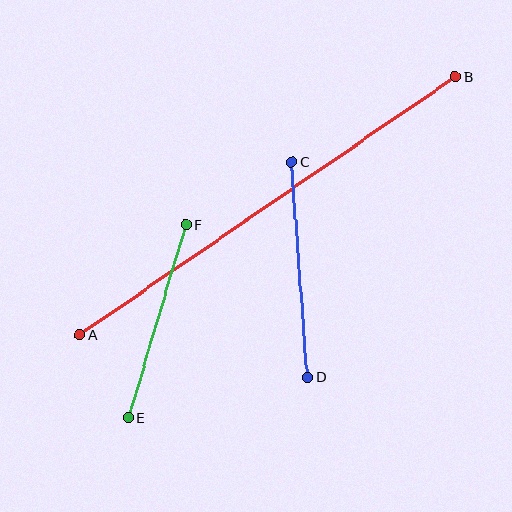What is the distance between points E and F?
The distance is approximately 201 pixels.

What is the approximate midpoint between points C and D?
The midpoint is at approximately (300, 270) pixels.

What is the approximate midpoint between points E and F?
The midpoint is at approximately (157, 321) pixels.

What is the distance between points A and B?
The distance is approximately 456 pixels.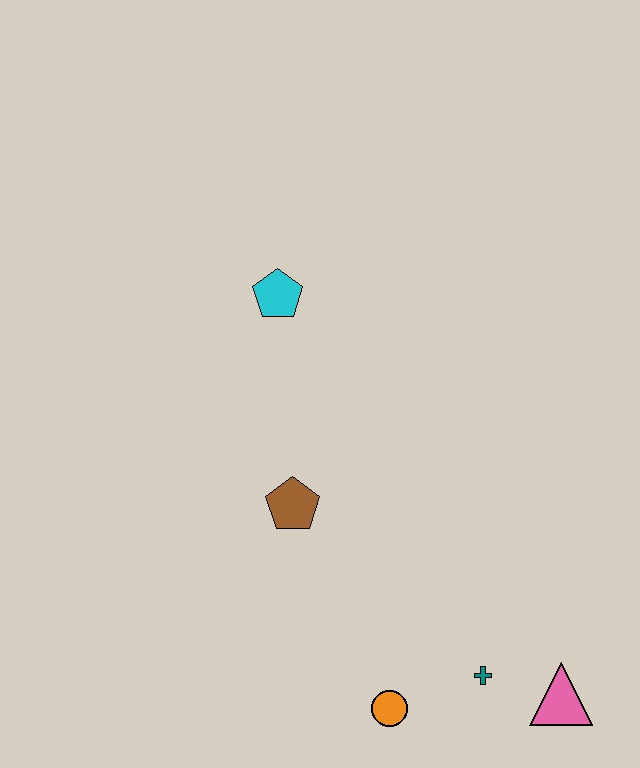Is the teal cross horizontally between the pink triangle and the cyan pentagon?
Yes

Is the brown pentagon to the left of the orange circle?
Yes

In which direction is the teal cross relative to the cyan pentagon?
The teal cross is below the cyan pentagon.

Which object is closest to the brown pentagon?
The cyan pentagon is closest to the brown pentagon.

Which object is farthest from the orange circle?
The cyan pentagon is farthest from the orange circle.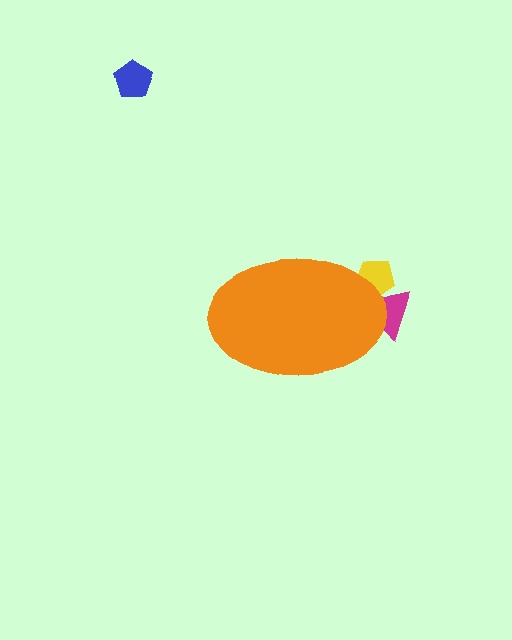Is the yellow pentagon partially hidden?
Yes, the yellow pentagon is partially hidden behind the orange ellipse.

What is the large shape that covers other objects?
An orange ellipse.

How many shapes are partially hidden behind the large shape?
2 shapes are partially hidden.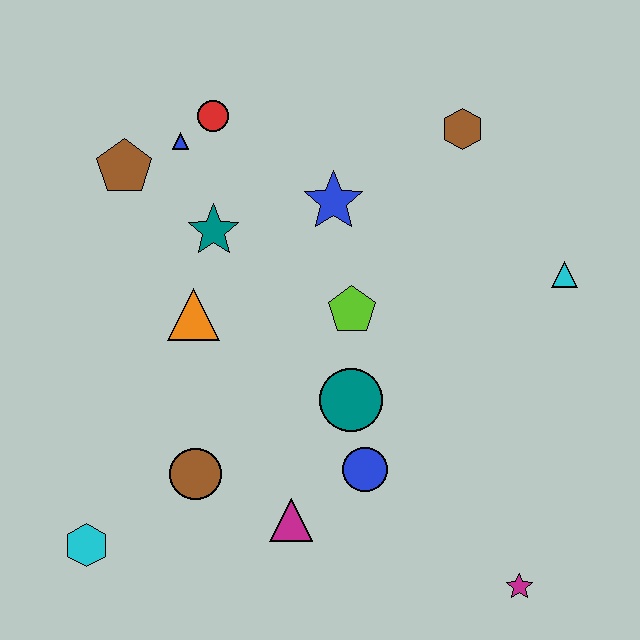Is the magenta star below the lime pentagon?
Yes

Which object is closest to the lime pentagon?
The teal circle is closest to the lime pentagon.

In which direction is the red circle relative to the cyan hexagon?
The red circle is above the cyan hexagon.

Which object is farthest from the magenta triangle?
The brown hexagon is farthest from the magenta triangle.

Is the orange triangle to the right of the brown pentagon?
Yes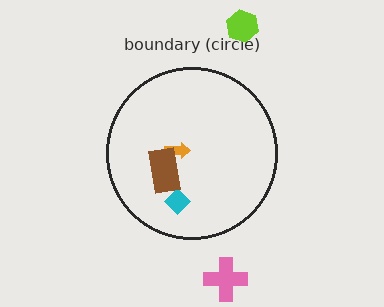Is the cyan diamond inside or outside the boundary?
Inside.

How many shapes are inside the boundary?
3 inside, 2 outside.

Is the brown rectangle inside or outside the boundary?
Inside.